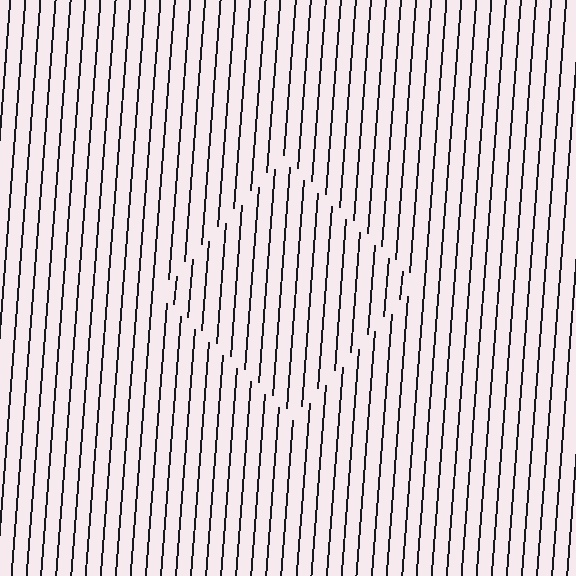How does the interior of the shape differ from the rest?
The interior of the shape contains the same grating, shifted by half a period — the contour is defined by the phase discontinuity where line-ends from the inner and outer gratings abut.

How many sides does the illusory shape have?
4 sides — the line-ends trace a square.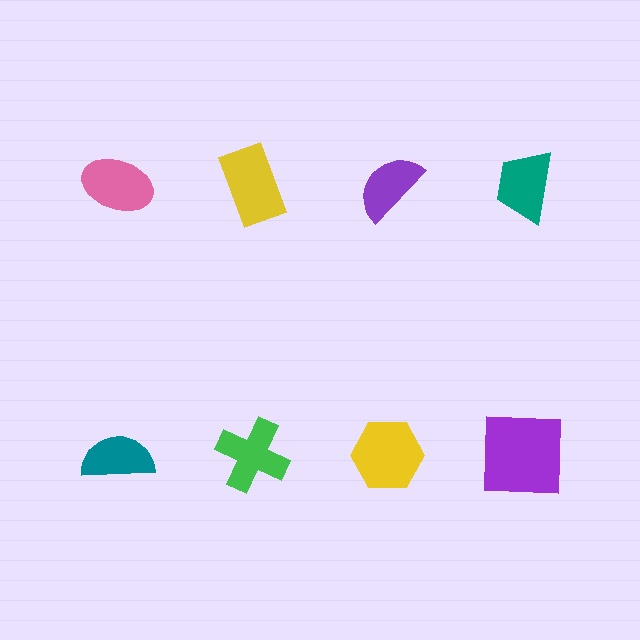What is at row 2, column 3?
A yellow hexagon.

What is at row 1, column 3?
A purple semicircle.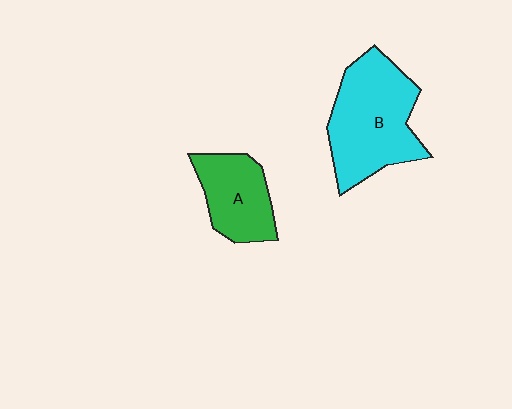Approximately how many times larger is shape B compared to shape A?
Approximately 1.7 times.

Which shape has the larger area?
Shape B (cyan).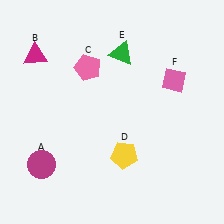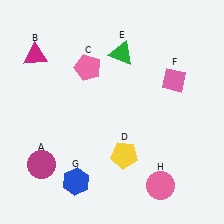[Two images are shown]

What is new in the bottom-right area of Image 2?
A pink circle (H) was added in the bottom-right area of Image 2.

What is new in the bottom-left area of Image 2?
A blue hexagon (G) was added in the bottom-left area of Image 2.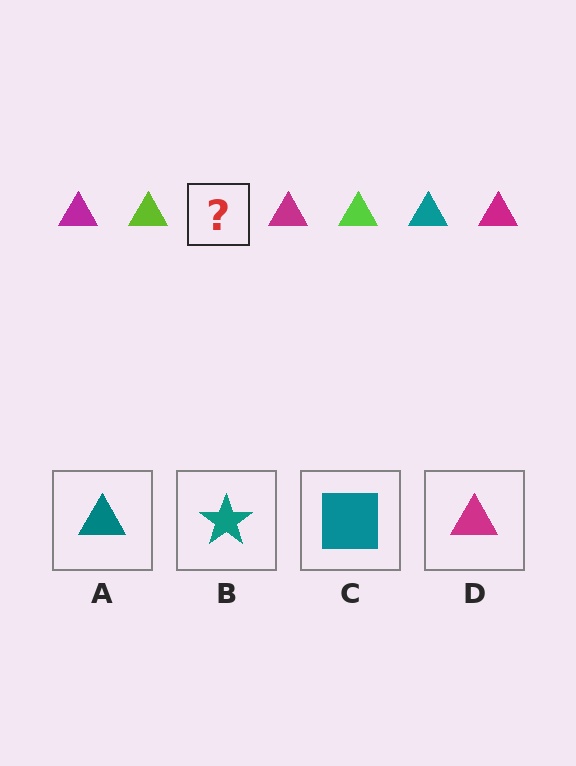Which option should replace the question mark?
Option A.